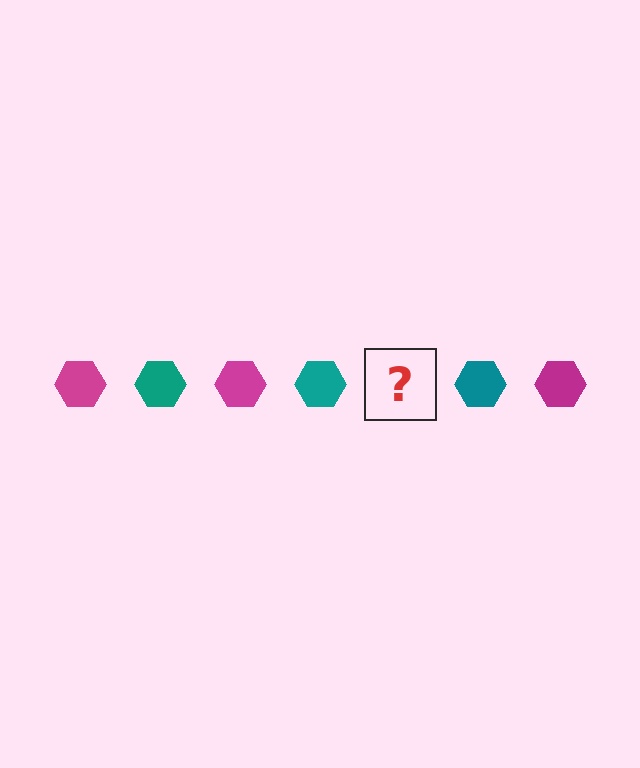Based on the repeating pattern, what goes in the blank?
The blank should be a magenta hexagon.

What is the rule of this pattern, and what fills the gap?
The rule is that the pattern cycles through magenta, teal hexagons. The gap should be filled with a magenta hexagon.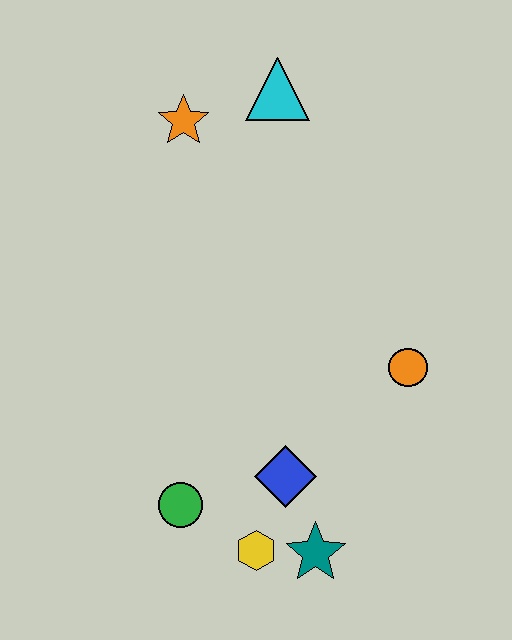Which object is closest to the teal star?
The yellow hexagon is closest to the teal star.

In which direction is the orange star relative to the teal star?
The orange star is above the teal star.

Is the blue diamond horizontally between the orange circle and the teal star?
No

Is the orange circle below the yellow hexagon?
No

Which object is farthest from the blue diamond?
The cyan triangle is farthest from the blue diamond.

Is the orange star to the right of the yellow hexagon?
No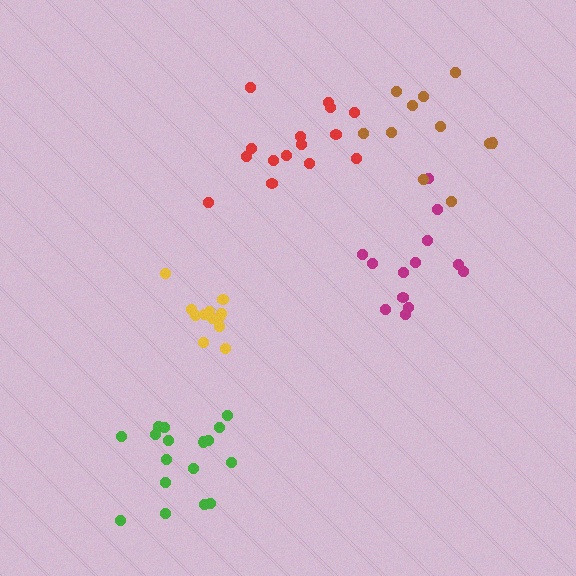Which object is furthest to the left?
The green cluster is leftmost.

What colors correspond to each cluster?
The clusters are colored: magenta, yellow, brown, green, red.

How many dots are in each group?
Group 1: 13 dots, Group 2: 12 dots, Group 3: 11 dots, Group 4: 17 dots, Group 5: 15 dots (68 total).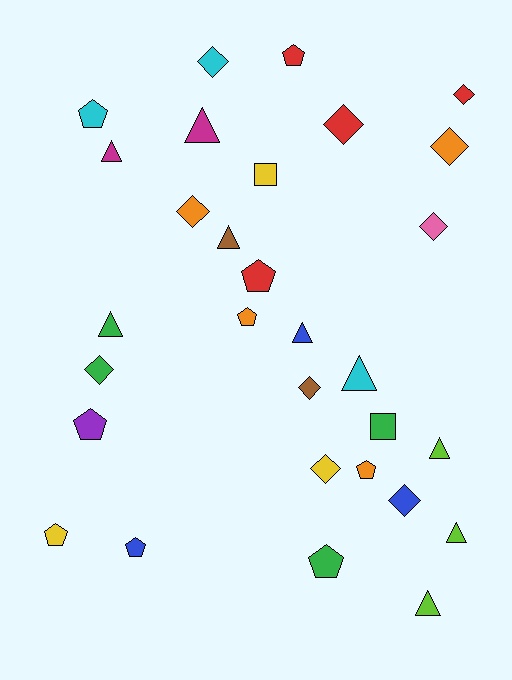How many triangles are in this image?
There are 9 triangles.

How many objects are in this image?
There are 30 objects.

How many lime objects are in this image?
There are 3 lime objects.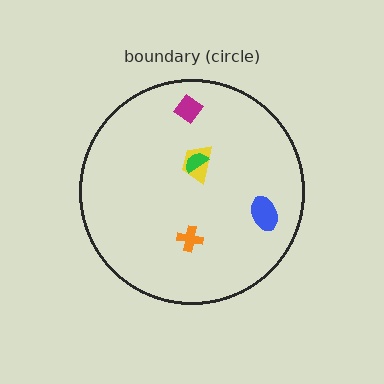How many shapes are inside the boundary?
5 inside, 0 outside.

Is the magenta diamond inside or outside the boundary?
Inside.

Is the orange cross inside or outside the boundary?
Inside.